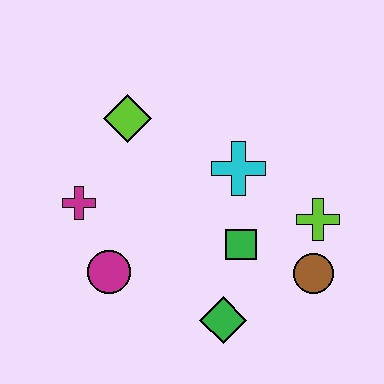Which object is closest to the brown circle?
The lime cross is closest to the brown circle.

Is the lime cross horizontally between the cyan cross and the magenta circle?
No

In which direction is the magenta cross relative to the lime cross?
The magenta cross is to the left of the lime cross.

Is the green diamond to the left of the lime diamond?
No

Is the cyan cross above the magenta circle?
Yes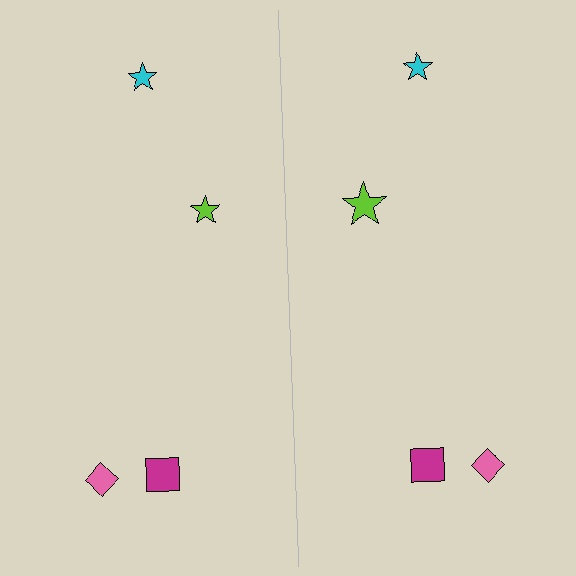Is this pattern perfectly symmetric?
No, the pattern is not perfectly symmetric. The lime star on the right side has a different size than its mirror counterpart.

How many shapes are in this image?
There are 8 shapes in this image.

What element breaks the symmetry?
The lime star on the right side has a different size than its mirror counterpart.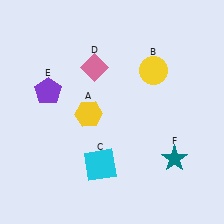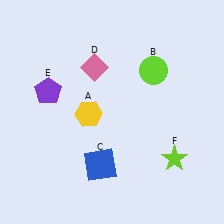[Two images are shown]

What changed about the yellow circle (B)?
In Image 1, B is yellow. In Image 2, it changed to lime.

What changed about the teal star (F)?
In Image 1, F is teal. In Image 2, it changed to lime.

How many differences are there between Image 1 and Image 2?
There are 3 differences between the two images.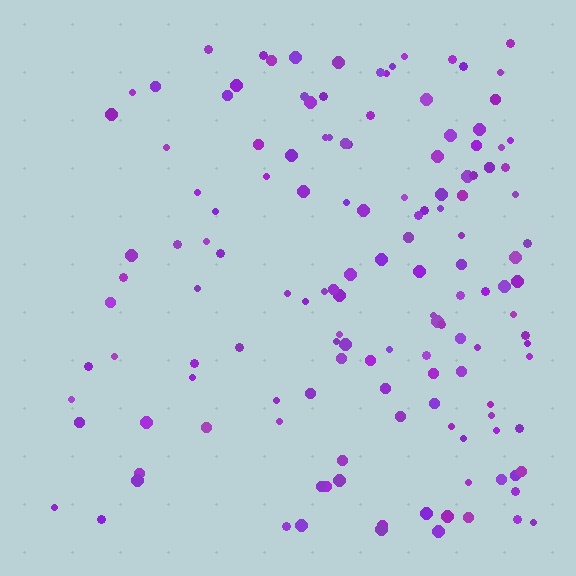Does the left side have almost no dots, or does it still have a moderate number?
Still a moderate number, just noticeably fewer than the right.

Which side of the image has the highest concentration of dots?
The right.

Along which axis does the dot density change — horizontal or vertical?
Horizontal.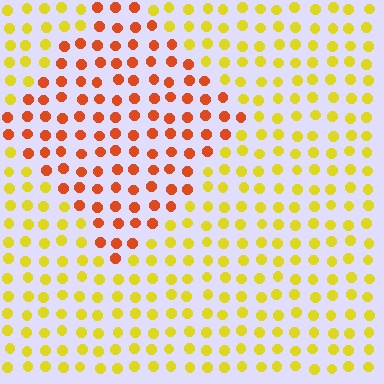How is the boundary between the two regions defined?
The boundary is defined purely by a slight shift in hue (about 45 degrees). Spacing, size, and orientation are identical on both sides.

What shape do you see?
I see a diamond.